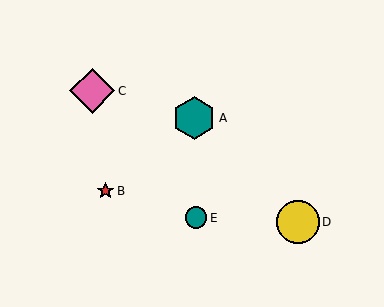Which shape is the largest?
The pink diamond (labeled C) is the largest.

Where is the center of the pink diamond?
The center of the pink diamond is at (92, 91).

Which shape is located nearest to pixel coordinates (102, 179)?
The red star (labeled B) at (105, 191) is nearest to that location.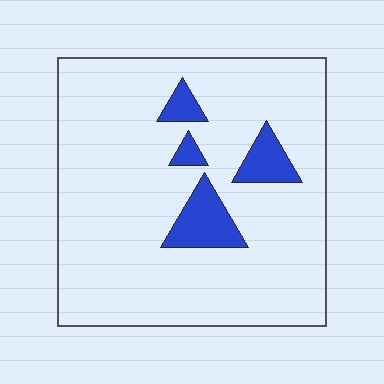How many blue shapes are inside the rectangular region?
4.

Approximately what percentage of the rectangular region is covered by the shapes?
Approximately 10%.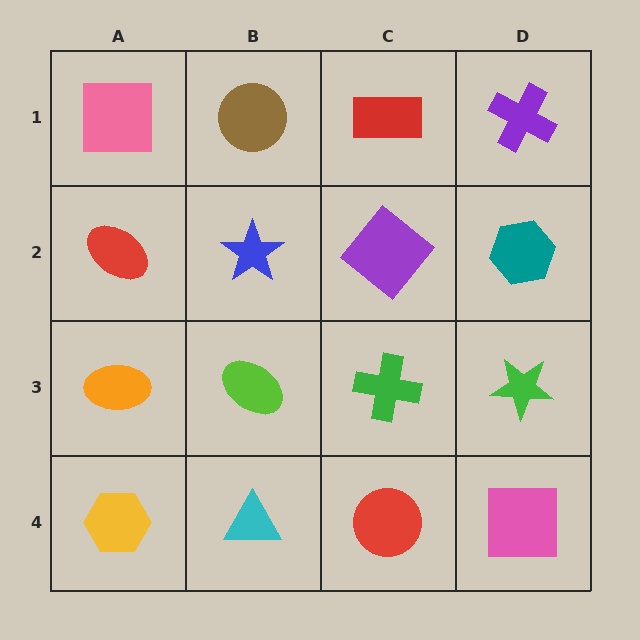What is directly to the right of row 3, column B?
A green cross.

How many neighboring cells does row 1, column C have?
3.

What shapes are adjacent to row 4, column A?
An orange ellipse (row 3, column A), a cyan triangle (row 4, column B).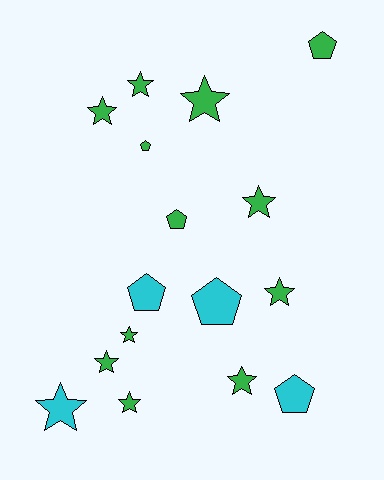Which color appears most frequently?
Green, with 12 objects.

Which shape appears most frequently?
Star, with 10 objects.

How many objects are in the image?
There are 16 objects.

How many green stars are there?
There are 9 green stars.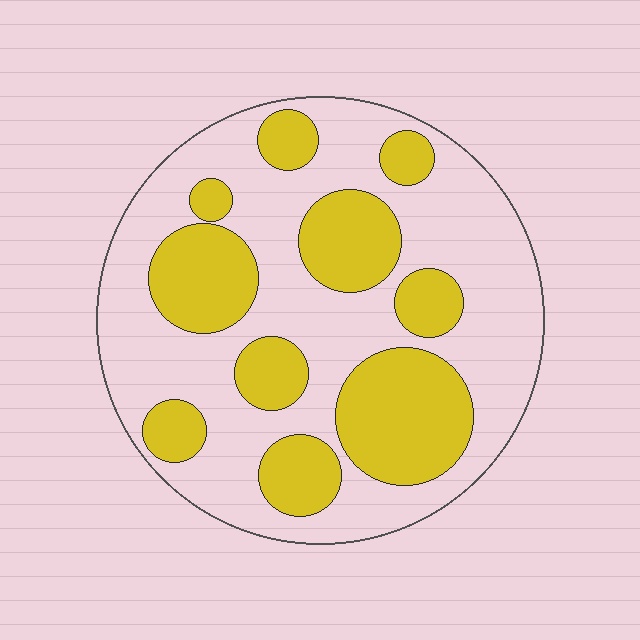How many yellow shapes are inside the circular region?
10.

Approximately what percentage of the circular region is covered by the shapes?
Approximately 35%.